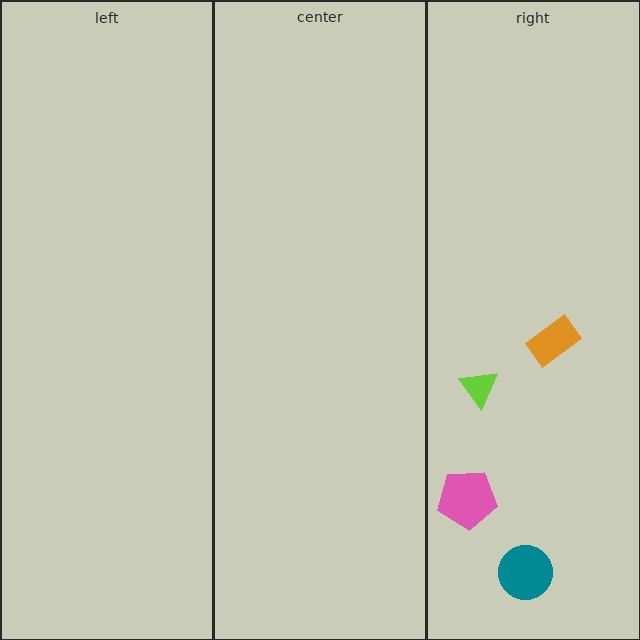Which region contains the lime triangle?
The right region.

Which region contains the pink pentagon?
The right region.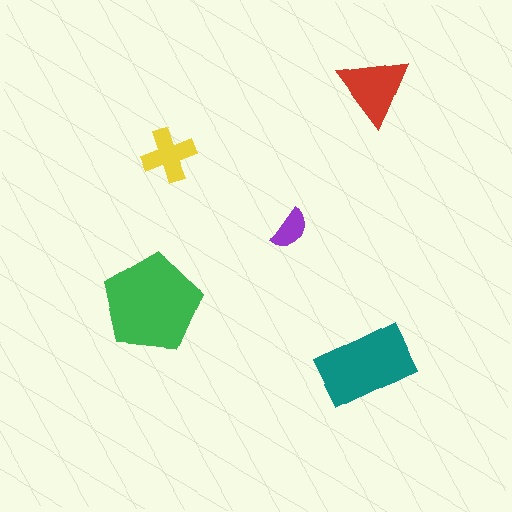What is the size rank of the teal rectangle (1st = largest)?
2nd.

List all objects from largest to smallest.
The green pentagon, the teal rectangle, the red triangle, the yellow cross, the purple semicircle.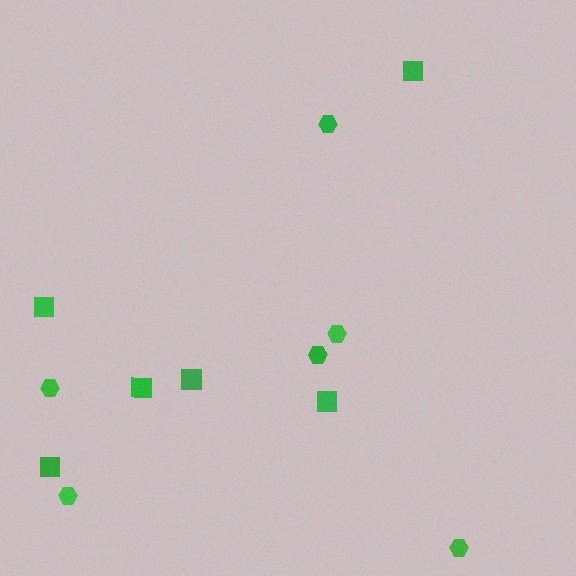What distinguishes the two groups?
There are 2 groups: one group of hexagons (6) and one group of squares (6).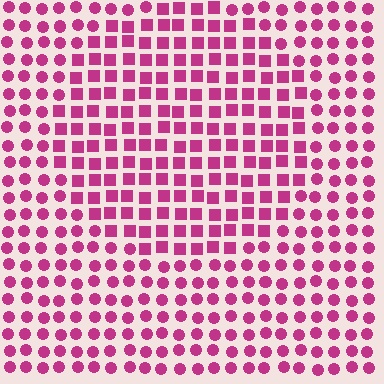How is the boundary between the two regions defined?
The boundary is defined by a change in element shape: squares inside vs. circles outside. All elements share the same color and spacing.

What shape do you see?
I see a circle.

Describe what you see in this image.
The image is filled with small magenta elements arranged in a uniform grid. A circle-shaped region contains squares, while the surrounding area contains circles. The boundary is defined purely by the change in element shape.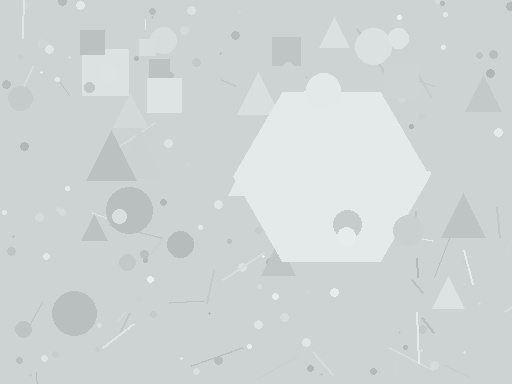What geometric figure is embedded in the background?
A hexagon is embedded in the background.